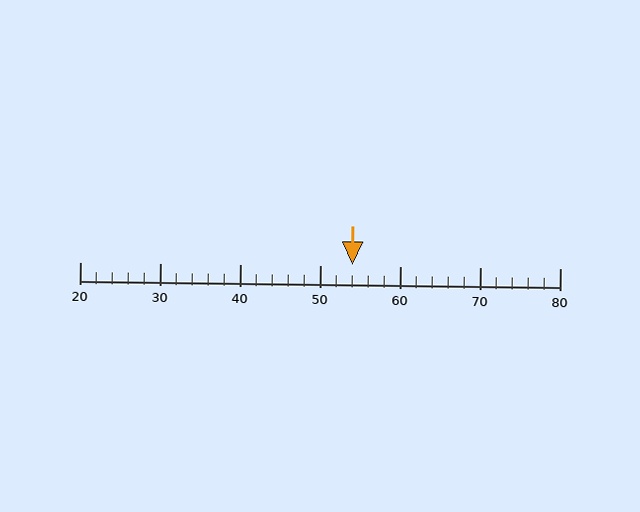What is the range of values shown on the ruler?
The ruler shows values from 20 to 80.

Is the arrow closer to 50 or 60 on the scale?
The arrow is closer to 50.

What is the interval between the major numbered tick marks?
The major tick marks are spaced 10 units apart.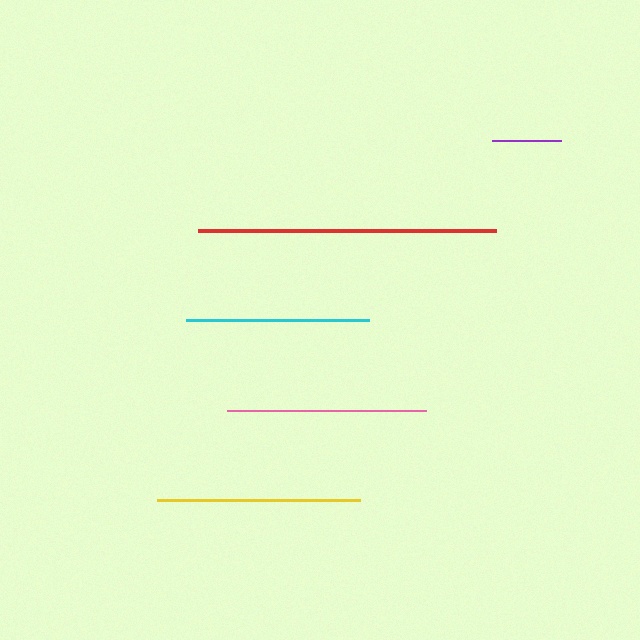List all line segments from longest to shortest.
From longest to shortest: red, yellow, pink, cyan, purple.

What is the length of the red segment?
The red segment is approximately 298 pixels long.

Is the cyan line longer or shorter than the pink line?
The pink line is longer than the cyan line.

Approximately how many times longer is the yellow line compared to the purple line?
The yellow line is approximately 3.0 times the length of the purple line.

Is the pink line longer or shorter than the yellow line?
The yellow line is longer than the pink line.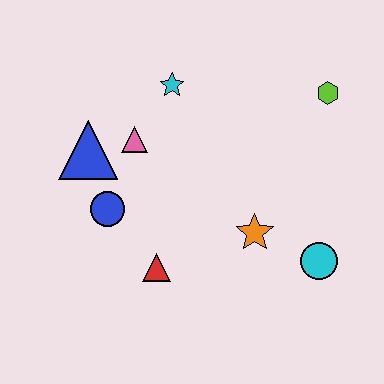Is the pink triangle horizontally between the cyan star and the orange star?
No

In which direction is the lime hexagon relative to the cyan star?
The lime hexagon is to the right of the cyan star.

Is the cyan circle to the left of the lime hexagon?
Yes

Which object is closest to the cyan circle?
The orange star is closest to the cyan circle.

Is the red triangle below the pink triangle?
Yes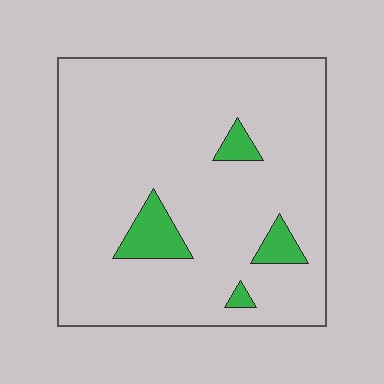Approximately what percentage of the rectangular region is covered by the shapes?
Approximately 10%.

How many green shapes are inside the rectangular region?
4.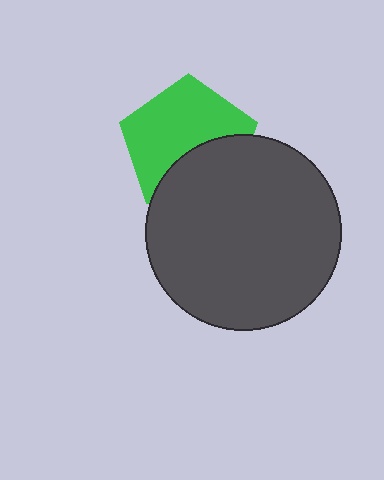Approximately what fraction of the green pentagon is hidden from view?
Roughly 38% of the green pentagon is hidden behind the dark gray circle.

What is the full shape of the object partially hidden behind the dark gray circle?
The partially hidden object is a green pentagon.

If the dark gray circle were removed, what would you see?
You would see the complete green pentagon.